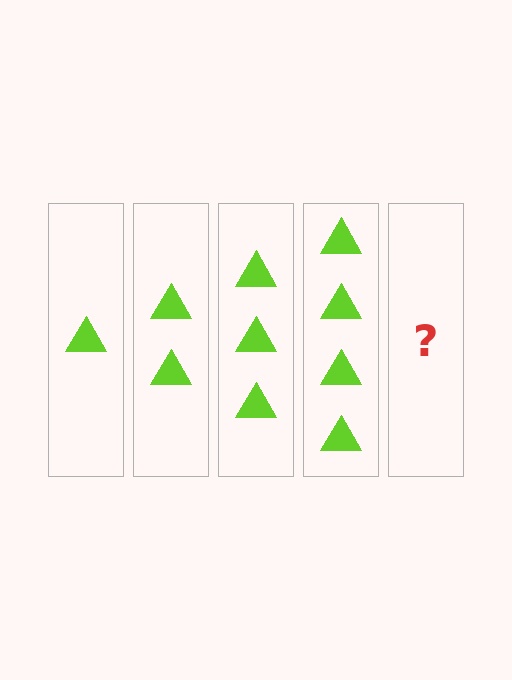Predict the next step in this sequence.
The next step is 5 triangles.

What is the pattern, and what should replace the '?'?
The pattern is that each step adds one more triangle. The '?' should be 5 triangles.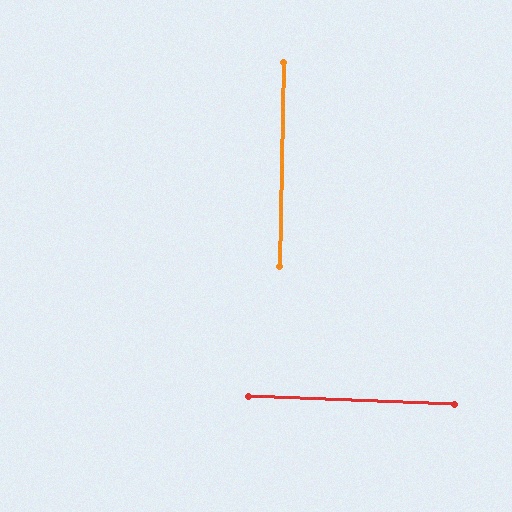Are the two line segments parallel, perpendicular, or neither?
Perpendicular — they meet at approximately 89°.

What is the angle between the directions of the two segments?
Approximately 89 degrees.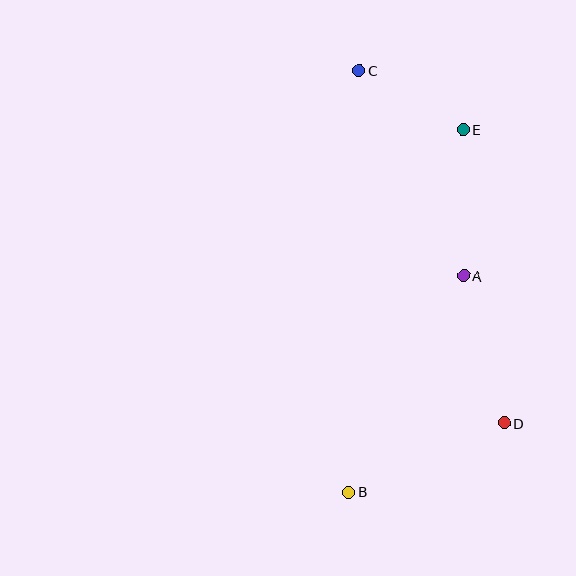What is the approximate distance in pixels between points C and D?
The distance between C and D is approximately 381 pixels.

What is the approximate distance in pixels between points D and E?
The distance between D and E is approximately 296 pixels.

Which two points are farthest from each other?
Points B and C are farthest from each other.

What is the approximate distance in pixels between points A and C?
The distance between A and C is approximately 230 pixels.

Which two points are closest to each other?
Points C and E are closest to each other.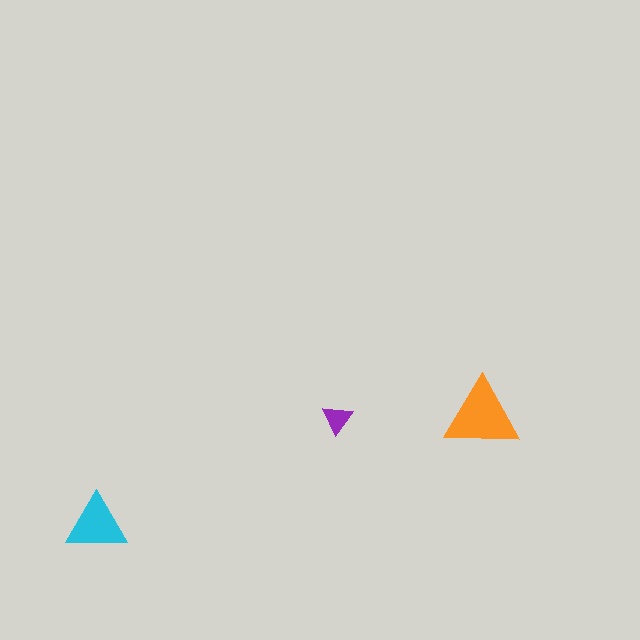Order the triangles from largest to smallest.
the orange one, the cyan one, the purple one.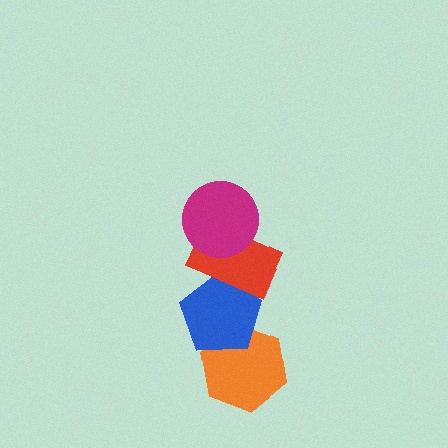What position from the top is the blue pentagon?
The blue pentagon is 3rd from the top.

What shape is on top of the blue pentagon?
The red rectangle is on top of the blue pentagon.